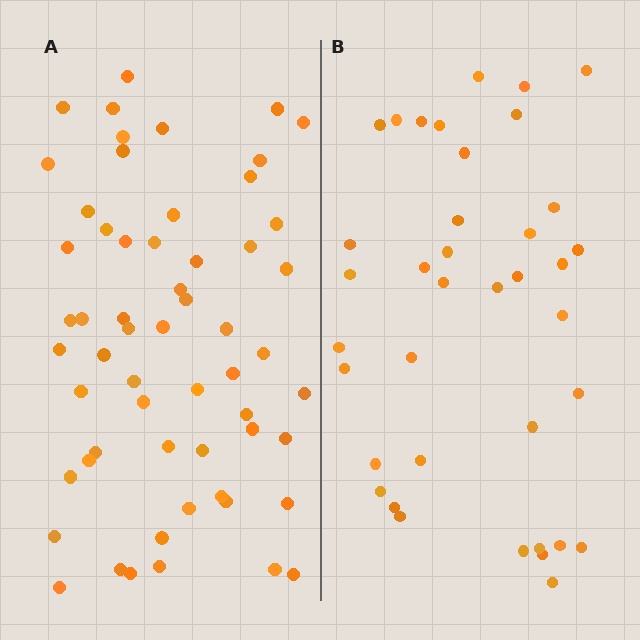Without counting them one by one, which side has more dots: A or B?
Region A (the left region) has more dots.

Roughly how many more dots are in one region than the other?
Region A has approximately 20 more dots than region B.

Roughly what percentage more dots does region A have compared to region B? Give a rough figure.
About 55% more.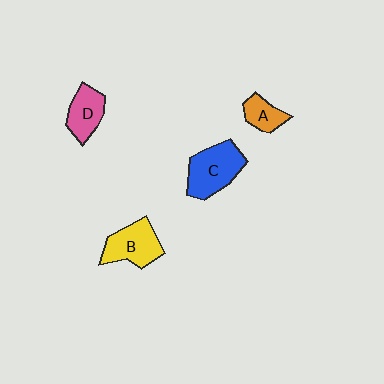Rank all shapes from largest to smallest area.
From largest to smallest: C (blue), B (yellow), D (pink), A (orange).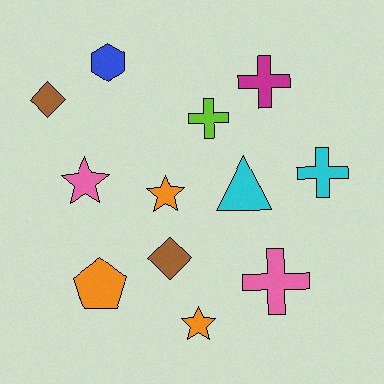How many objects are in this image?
There are 12 objects.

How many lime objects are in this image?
There is 1 lime object.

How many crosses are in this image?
There are 4 crosses.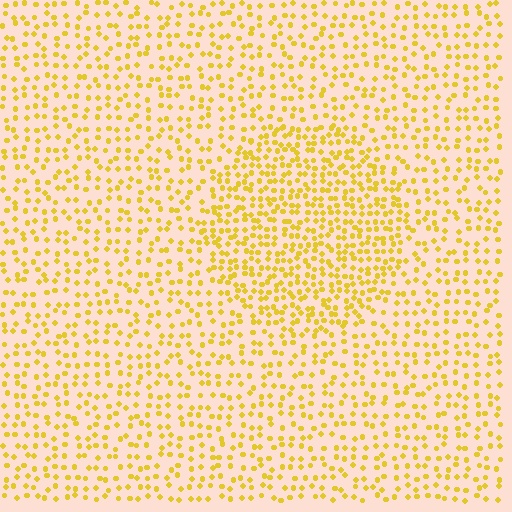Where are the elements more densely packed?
The elements are more densely packed inside the circle boundary.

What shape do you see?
I see a circle.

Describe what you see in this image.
The image contains small yellow elements arranged at two different densities. A circle-shaped region is visible where the elements are more densely packed than the surrounding area.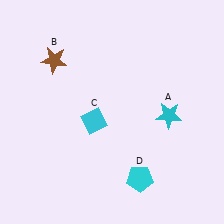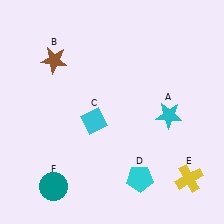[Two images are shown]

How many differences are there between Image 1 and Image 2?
There are 2 differences between the two images.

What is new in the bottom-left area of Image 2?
A teal circle (F) was added in the bottom-left area of Image 2.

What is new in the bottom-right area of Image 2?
A yellow cross (E) was added in the bottom-right area of Image 2.